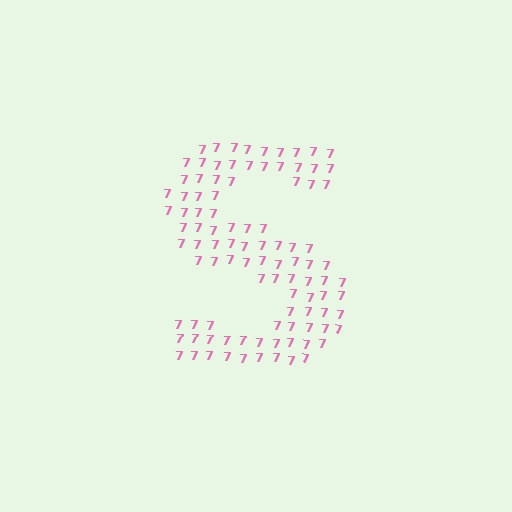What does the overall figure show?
The overall figure shows the letter S.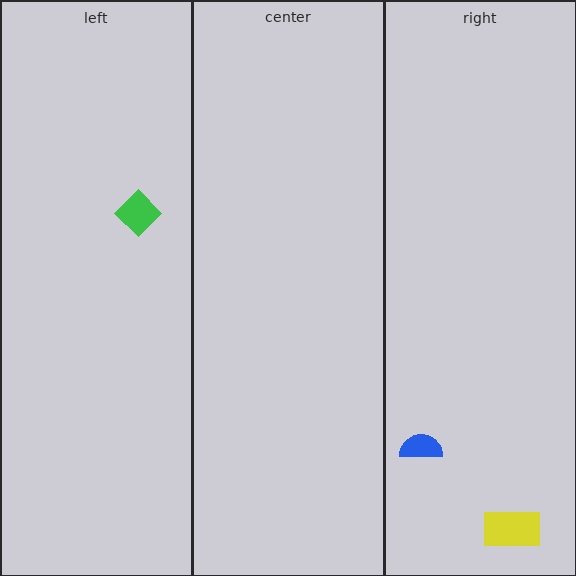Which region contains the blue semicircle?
The right region.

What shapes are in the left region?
The green diamond.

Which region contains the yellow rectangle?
The right region.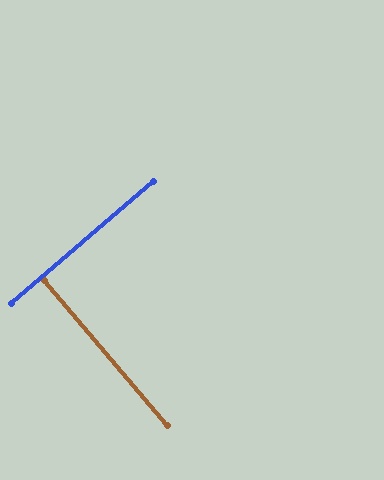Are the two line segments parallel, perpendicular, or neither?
Perpendicular — they meet at approximately 90°.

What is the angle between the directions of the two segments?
Approximately 90 degrees.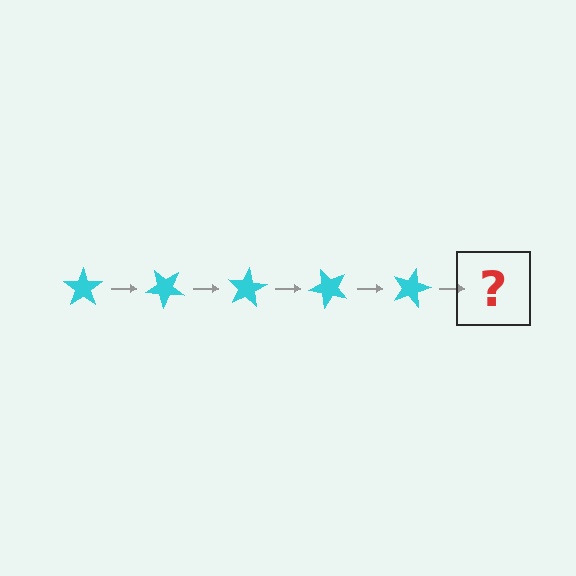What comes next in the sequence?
The next element should be a cyan star rotated 200 degrees.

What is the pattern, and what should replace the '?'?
The pattern is that the star rotates 40 degrees each step. The '?' should be a cyan star rotated 200 degrees.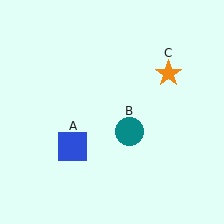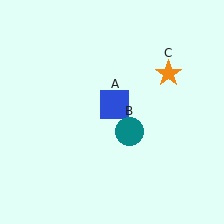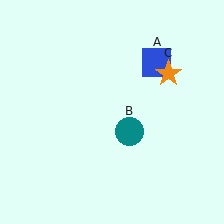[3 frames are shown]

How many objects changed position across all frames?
1 object changed position: blue square (object A).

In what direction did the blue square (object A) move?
The blue square (object A) moved up and to the right.